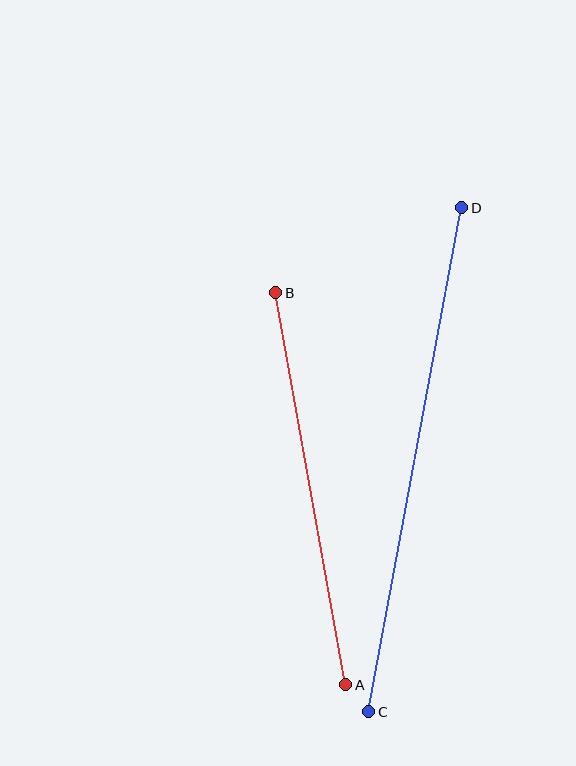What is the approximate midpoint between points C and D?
The midpoint is at approximately (415, 460) pixels.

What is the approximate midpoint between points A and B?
The midpoint is at approximately (311, 489) pixels.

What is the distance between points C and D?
The distance is approximately 512 pixels.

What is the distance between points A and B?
The distance is approximately 398 pixels.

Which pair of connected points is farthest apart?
Points C and D are farthest apart.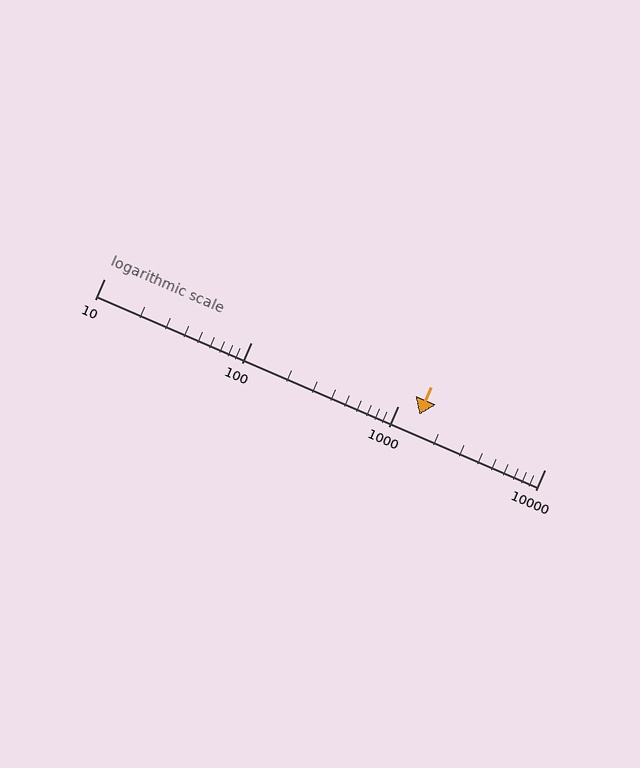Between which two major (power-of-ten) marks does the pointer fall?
The pointer is between 1000 and 10000.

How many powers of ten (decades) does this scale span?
The scale spans 3 decades, from 10 to 10000.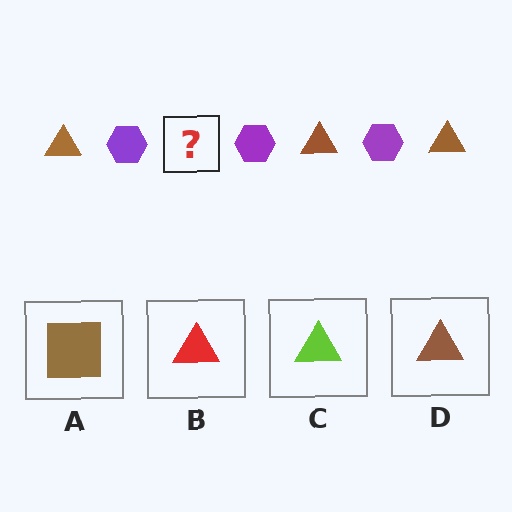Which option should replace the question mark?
Option D.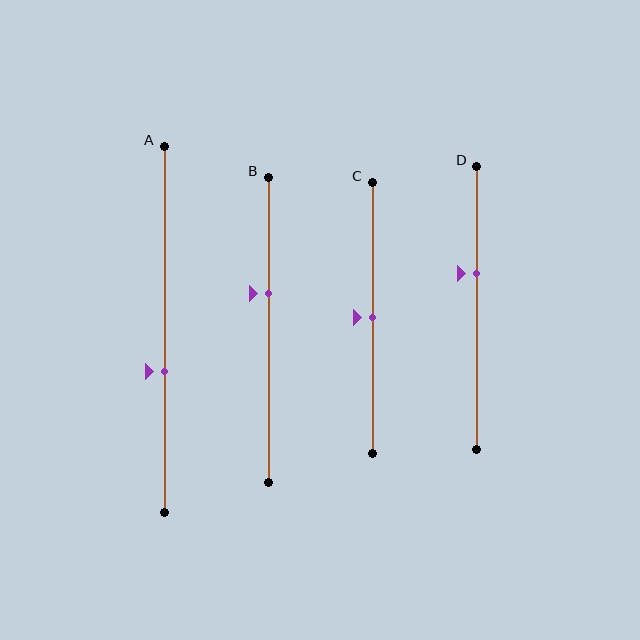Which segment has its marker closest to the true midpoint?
Segment C has its marker closest to the true midpoint.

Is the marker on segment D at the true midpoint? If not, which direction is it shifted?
No, the marker on segment D is shifted upward by about 12% of the segment length.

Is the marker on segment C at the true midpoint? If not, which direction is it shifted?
Yes, the marker on segment C is at the true midpoint.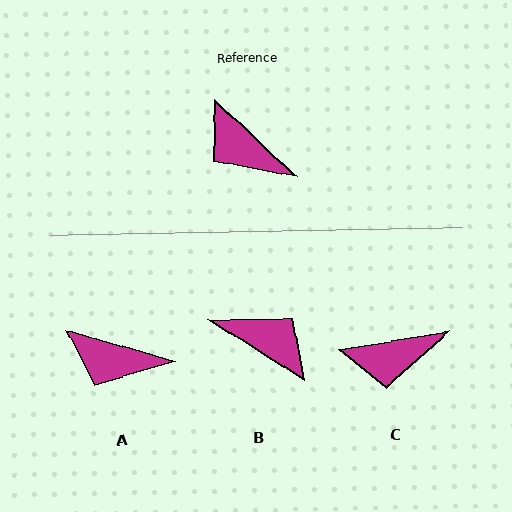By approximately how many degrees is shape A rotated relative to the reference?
Approximately 28 degrees counter-clockwise.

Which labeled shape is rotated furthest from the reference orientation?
B, about 169 degrees away.